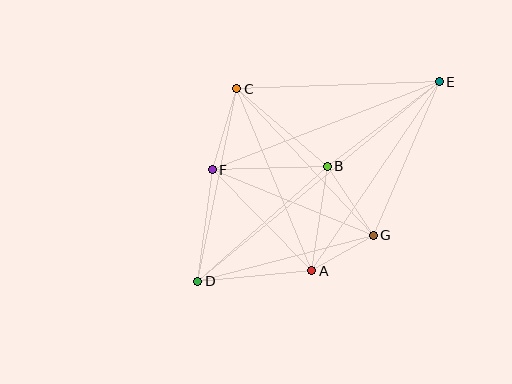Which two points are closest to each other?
Points A and G are closest to each other.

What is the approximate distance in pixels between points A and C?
The distance between A and C is approximately 197 pixels.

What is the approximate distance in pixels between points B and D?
The distance between B and D is approximately 173 pixels.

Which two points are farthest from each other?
Points D and E are farthest from each other.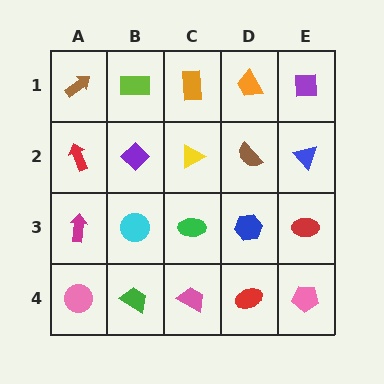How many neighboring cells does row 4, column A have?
2.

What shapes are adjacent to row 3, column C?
A yellow triangle (row 2, column C), a pink trapezoid (row 4, column C), a cyan circle (row 3, column B), a blue hexagon (row 3, column D).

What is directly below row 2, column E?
A red ellipse.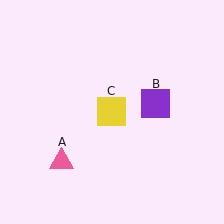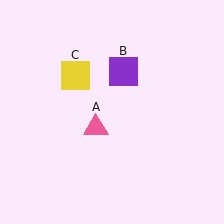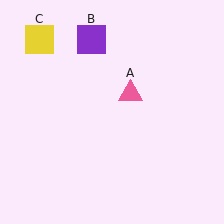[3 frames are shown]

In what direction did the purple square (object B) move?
The purple square (object B) moved up and to the left.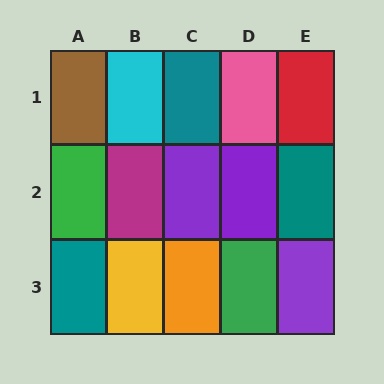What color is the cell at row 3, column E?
Purple.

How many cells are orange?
1 cell is orange.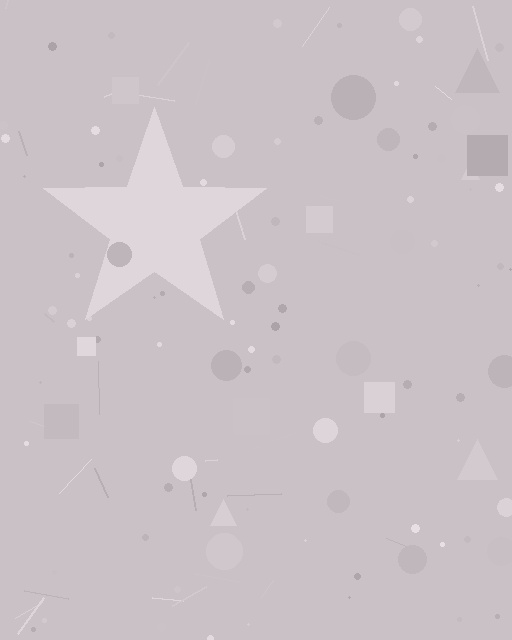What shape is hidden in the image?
A star is hidden in the image.